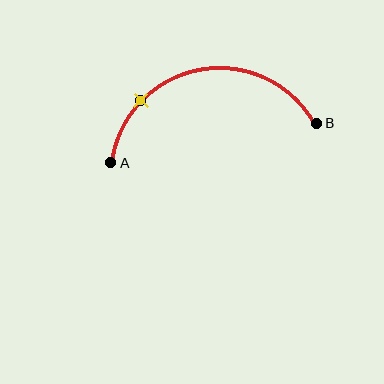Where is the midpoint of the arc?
The arc midpoint is the point on the curve farthest from the straight line joining A and B. It sits above that line.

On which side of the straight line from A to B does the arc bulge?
The arc bulges above the straight line connecting A and B.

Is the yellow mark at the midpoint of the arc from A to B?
No. The yellow mark lies on the arc but is closer to endpoint A. The arc midpoint would be at the point on the curve equidistant along the arc from both A and B.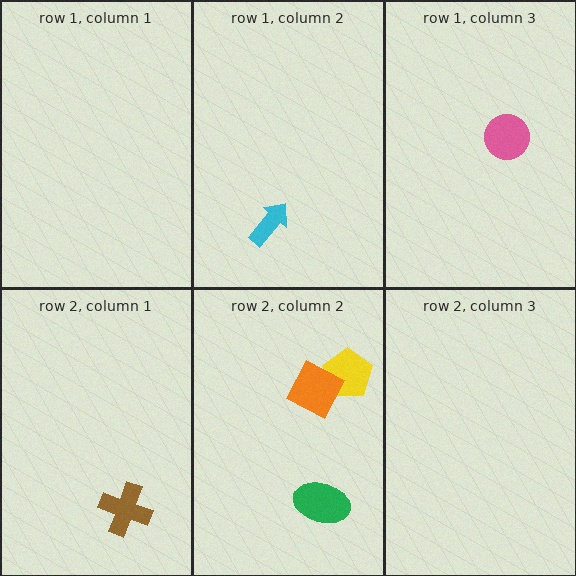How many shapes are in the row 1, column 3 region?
1.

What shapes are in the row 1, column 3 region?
The pink circle.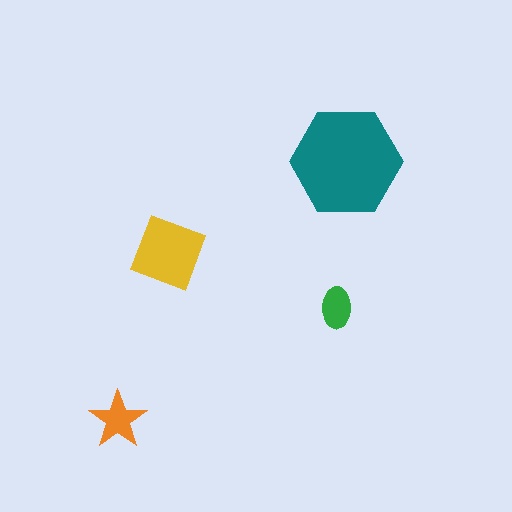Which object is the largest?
The teal hexagon.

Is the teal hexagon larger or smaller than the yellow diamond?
Larger.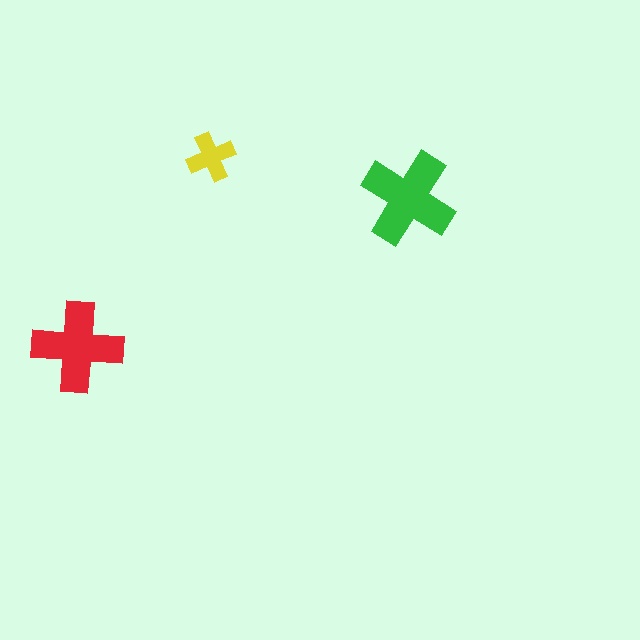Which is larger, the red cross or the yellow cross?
The red one.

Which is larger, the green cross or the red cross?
The green one.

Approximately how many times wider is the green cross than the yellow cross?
About 2 times wider.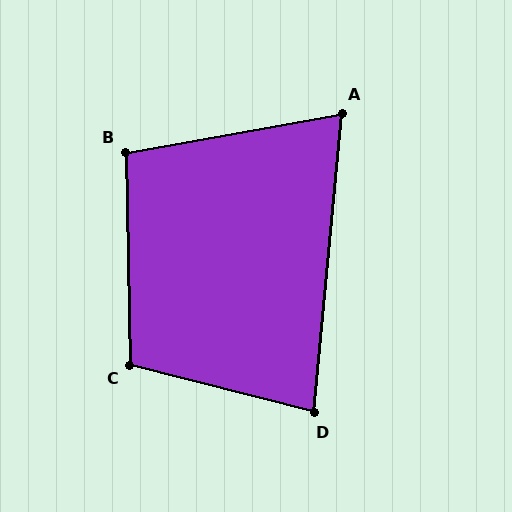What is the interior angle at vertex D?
Approximately 81 degrees (acute).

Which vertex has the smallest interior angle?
A, at approximately 74 degrees.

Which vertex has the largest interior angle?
C, at approximately 106 degrees.